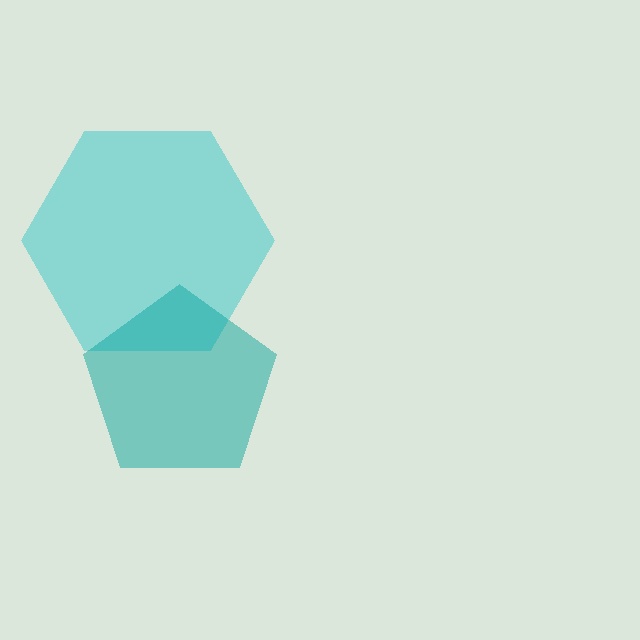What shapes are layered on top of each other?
The layered shapes are: a cyan hexagon, a teal pentagon.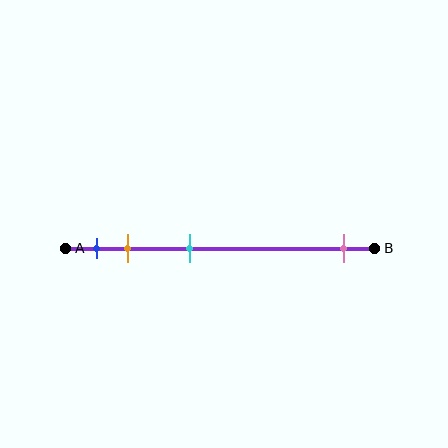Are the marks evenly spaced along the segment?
No, the marks are not evenly spaced.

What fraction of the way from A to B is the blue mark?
The blue mark is approximately 10% (0.1) of the way from A to B.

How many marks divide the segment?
There are 4 marks dividing the segment.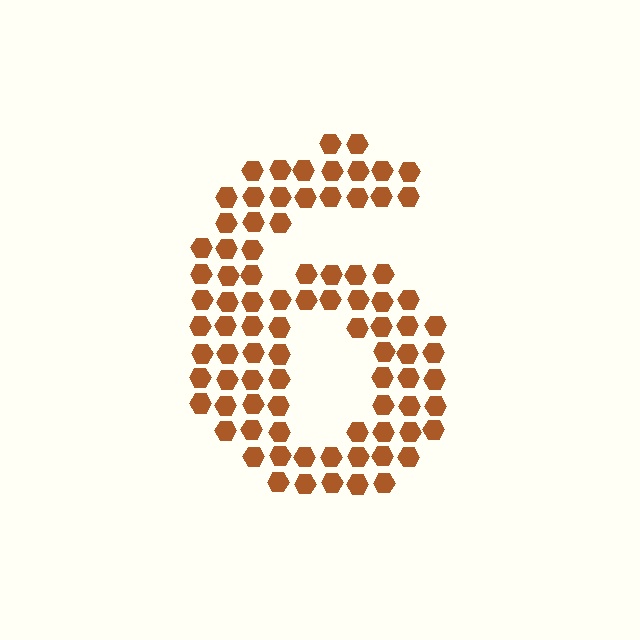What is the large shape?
The large shape is the digit 6.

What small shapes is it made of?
It is made of small hexagons.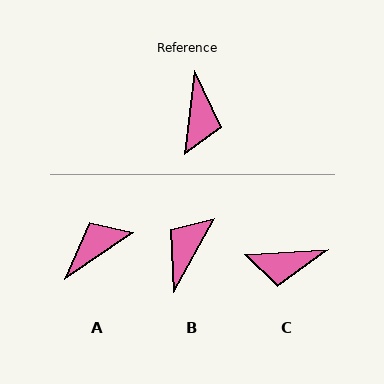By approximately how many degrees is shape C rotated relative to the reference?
Approximately 79 degrees clockwise.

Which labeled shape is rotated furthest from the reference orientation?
B, about 158 degrees away.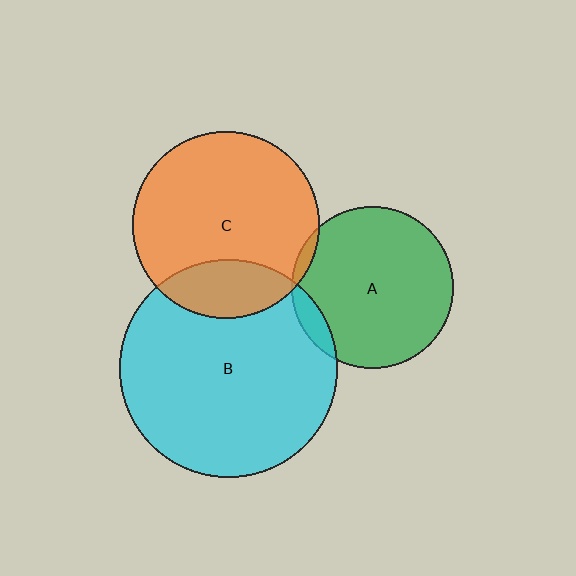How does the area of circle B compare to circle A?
Approximately 1.8 times.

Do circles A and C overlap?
Yes.